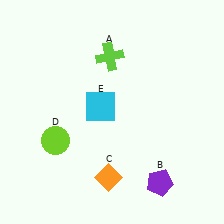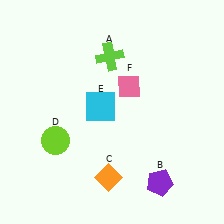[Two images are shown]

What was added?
A pink diamond (F) was added in Image 2.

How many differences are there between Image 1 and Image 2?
There is 1 difference between the two images.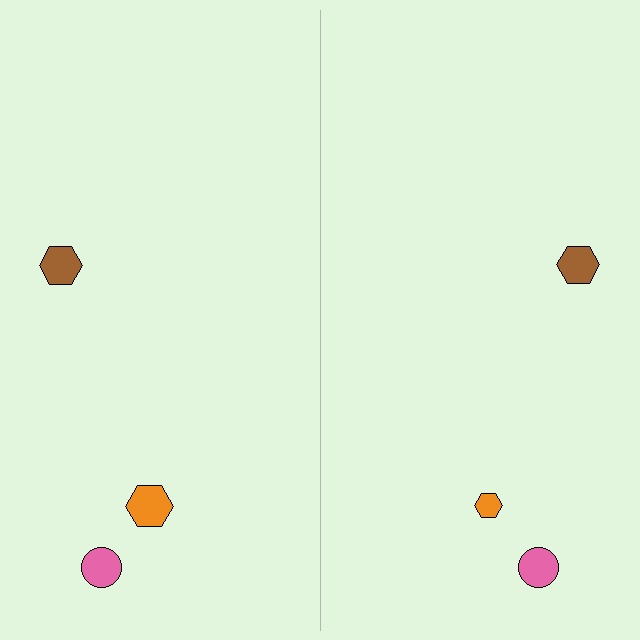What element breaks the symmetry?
The orange hexagon on the right side has a different size than its mirror counterpart.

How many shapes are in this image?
There are 6 shapes in this image.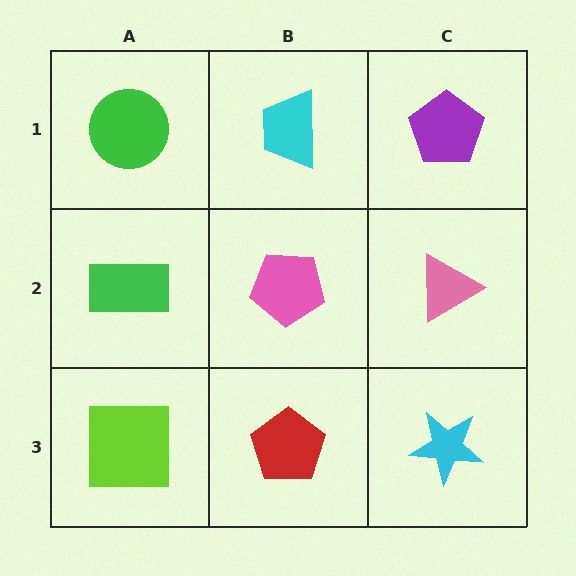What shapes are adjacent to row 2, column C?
A purple pentagon (row 1, column C), a cyan star (row 3, column C), a pink pentagon (row 2, column B).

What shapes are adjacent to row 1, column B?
A pink pentagon (row 2, column B), a green circle (row 1, column A), a purple pentagon (row 1, column C).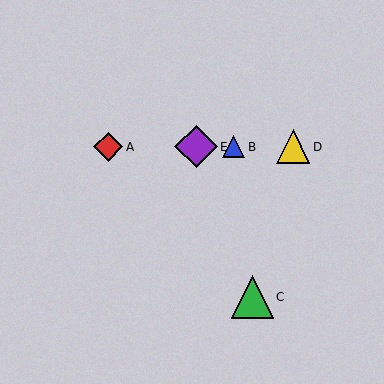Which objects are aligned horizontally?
Objects A, B, D, E are aligned horizontally.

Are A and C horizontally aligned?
No, A is at y≈147 and C is at y≈297.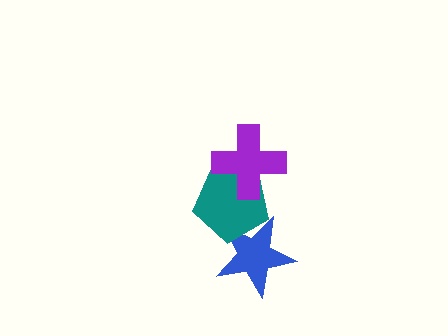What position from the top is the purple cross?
The purple cross is 1st from the top.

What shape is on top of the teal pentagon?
The purple cross is on top of the teal pentagon.